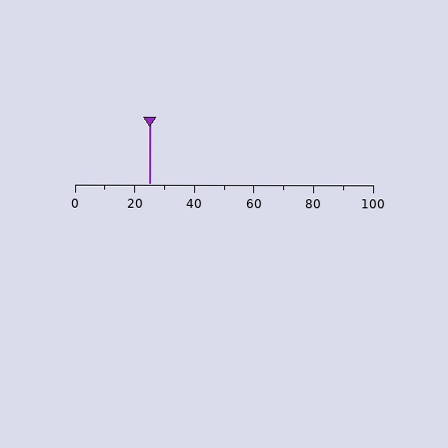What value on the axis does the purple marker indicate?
The marker indicates approximately 25.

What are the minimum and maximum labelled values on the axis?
The axis runs from 0 to 100.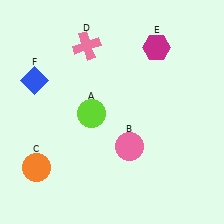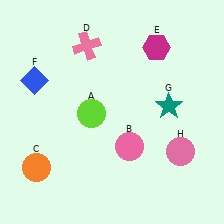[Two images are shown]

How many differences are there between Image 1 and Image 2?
There are 2 differences between the two images.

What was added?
A teal star (G), a pink circle (H) were added in Image 2.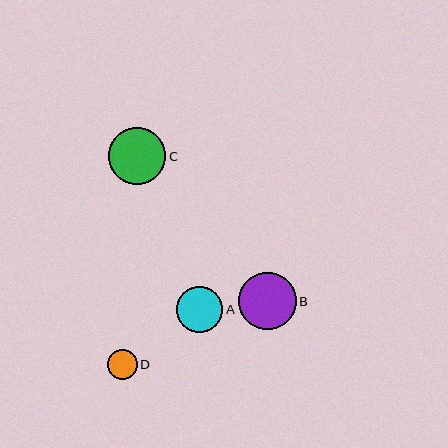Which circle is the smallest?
Circle D is the smallest with a size of approximately 30 pixels.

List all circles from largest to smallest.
From largest to smallest: B, C, A, D.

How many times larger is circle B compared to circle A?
Circle B is approximately 1.2 times the size of circle A.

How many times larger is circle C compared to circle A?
Circle C is approximately 1.2 times the size of circle A.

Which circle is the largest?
Circle B is the largest with a size of approximately 57 pixels.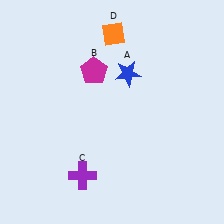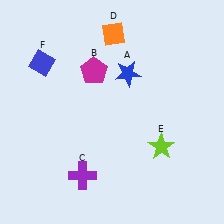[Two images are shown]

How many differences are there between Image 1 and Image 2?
There are 2 differences between the two images.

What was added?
A lime star (E), a blue diamond (F) were added in Image 2.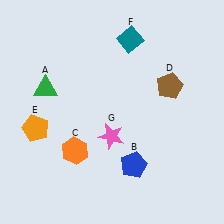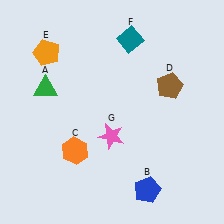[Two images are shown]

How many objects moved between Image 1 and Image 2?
2 objects moved between the two images.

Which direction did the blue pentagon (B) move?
The blue pentagon (B) moved down.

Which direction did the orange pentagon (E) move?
The orange pentagon (E) moved up.